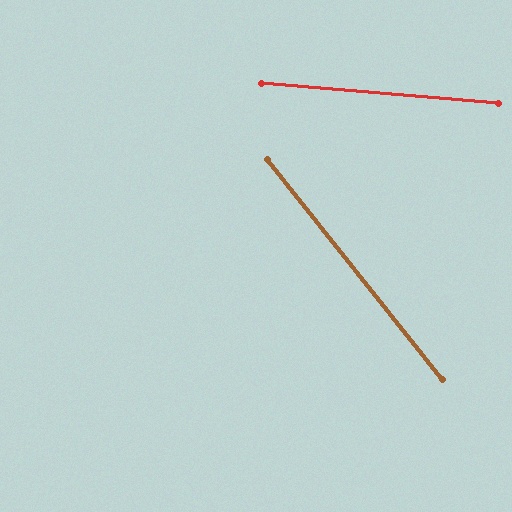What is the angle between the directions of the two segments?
Approximately 47 degrees.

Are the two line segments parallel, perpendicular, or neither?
Neither parallel nor perpendicular — they differ by about 47°.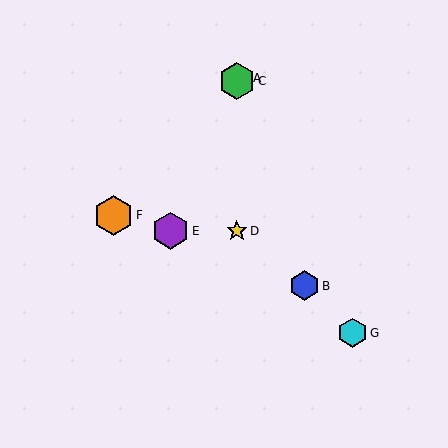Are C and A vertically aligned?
Yes, both are at x≈237.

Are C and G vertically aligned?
No, C is at x≈237 and G is at x≈353.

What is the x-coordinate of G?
Object G is at x≈353.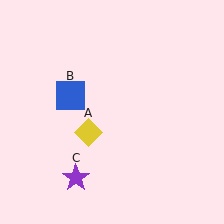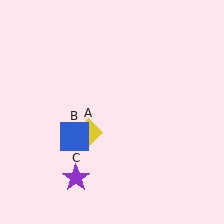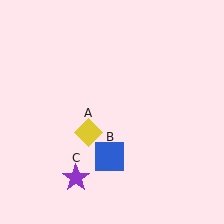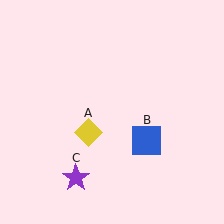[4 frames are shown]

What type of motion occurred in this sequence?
The blue square (object B) rotated counterclockwise around the center of the scene.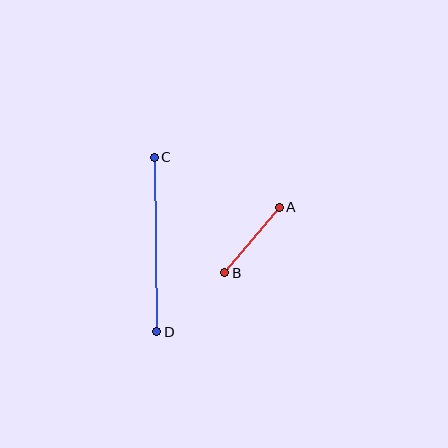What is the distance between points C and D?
The distance is approximately 174 pixels.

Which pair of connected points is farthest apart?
Points C and D are farthest apart.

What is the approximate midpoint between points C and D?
The midpoint is at approximately (155, 245) pixels.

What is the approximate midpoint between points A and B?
The midpoint is at approximately (252, 240) pixels.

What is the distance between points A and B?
The distance is approximately 86 pixels.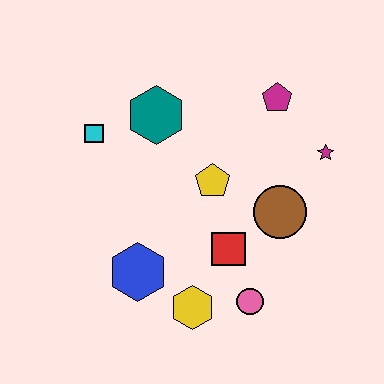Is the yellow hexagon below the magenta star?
Yes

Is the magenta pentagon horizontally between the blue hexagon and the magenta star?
Yes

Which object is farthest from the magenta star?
The cyan square is farthest from the magenta star.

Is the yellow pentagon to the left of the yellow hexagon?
No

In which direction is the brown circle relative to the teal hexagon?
The brown circle is to the right of the teal hexagon.